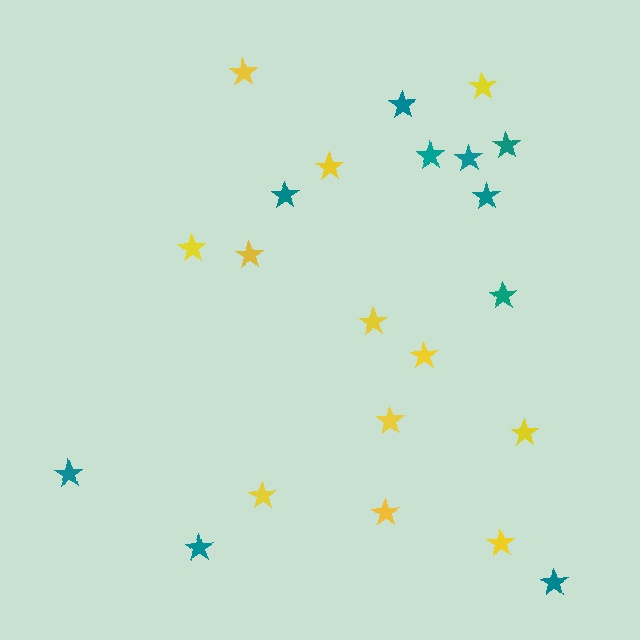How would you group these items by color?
There are 2 groups: one group of teal stars (10) and one group of yellow stars (12).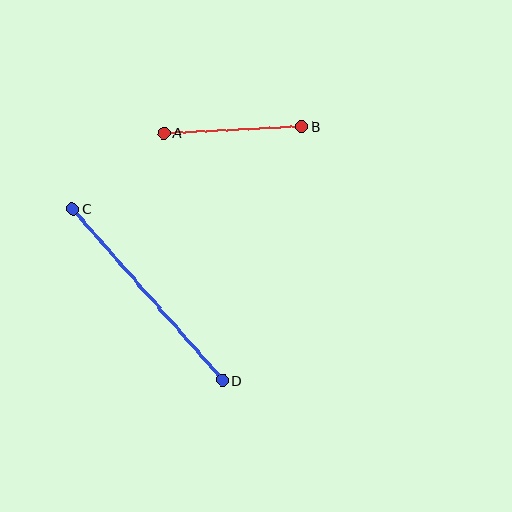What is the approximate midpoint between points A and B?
The midpoint is at approximately (233, 129) pixels.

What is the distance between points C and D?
The distance is approximately 228 pixels.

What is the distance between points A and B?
The distance is approximately 138 pixels.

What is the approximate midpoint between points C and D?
The midpoint is at approximately (147, 294) pixels.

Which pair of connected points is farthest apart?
Points C and D are farthest apart.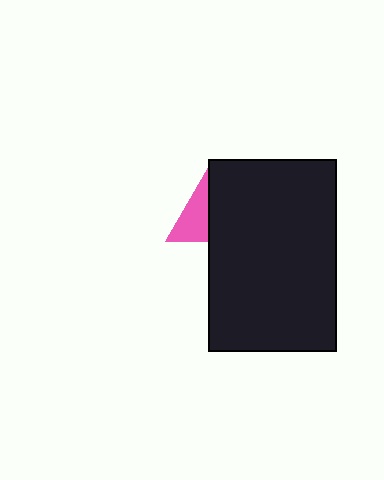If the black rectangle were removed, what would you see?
You would see the complete pink triangle.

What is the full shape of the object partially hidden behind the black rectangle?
The partially hidden object is a pink triangle.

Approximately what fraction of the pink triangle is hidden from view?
Roughly 60% of the pink triangle is hidden behind the black rectangle.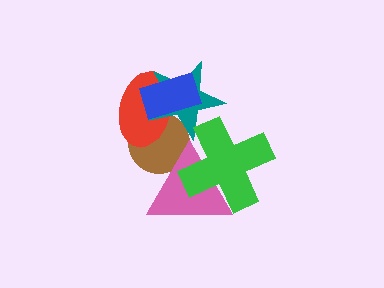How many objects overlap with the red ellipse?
3 objects overlap with the red ellipse.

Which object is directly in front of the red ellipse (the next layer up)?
The teal star is directly in front of the red ellipse.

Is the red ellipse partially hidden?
Yes, it is partially covered by another shape.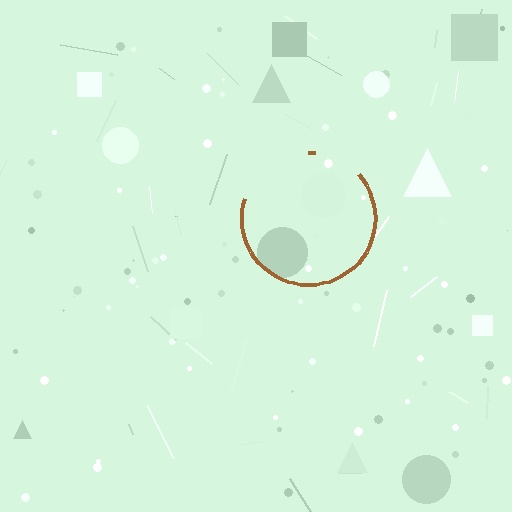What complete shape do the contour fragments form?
The contour fragments form a circle.